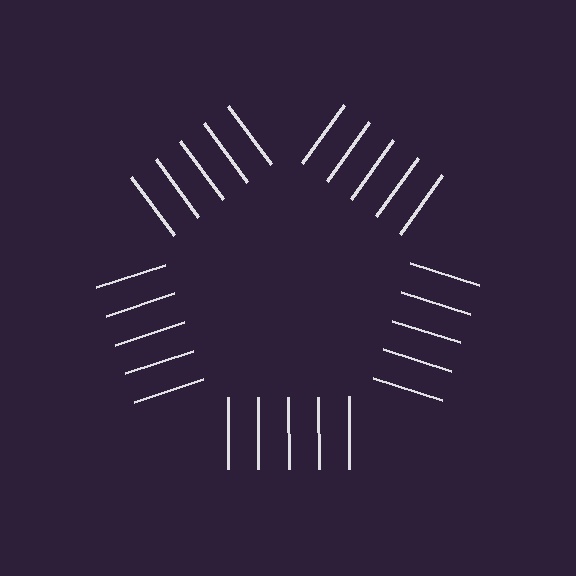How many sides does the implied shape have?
5 sides — the line-ends trace a pentagon.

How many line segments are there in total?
25 — 5 along each of the 5 edges.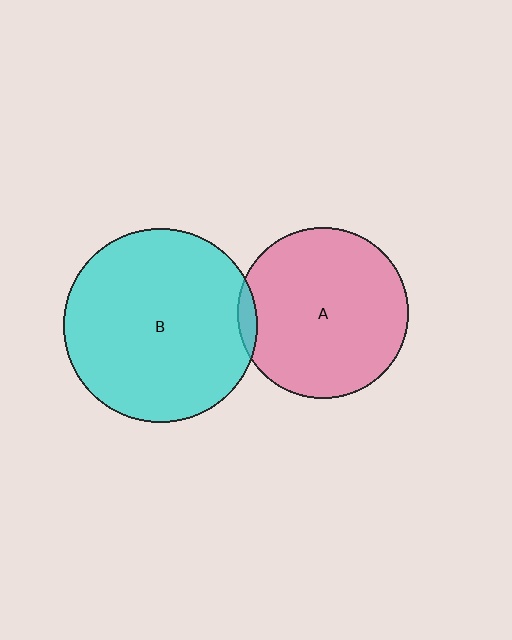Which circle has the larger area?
Circle B (cyan).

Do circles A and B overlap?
Yes.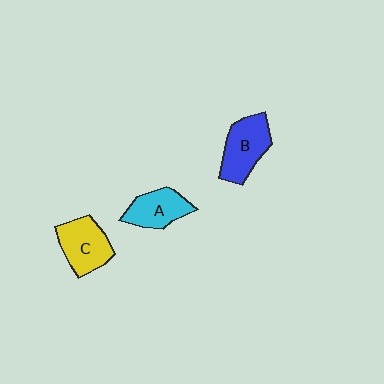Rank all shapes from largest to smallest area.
From largest to smallest: B (blue), C (yellow), A (cyan).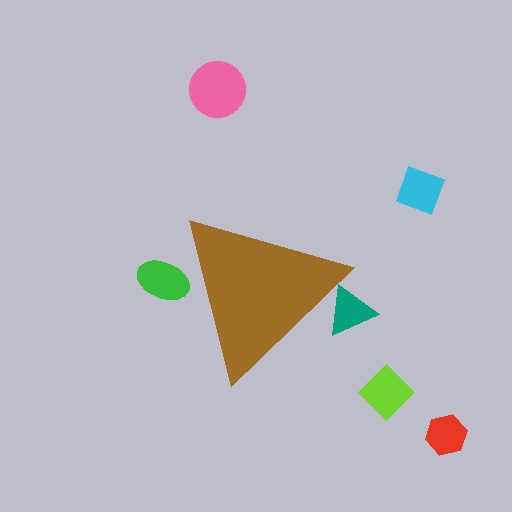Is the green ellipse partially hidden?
Yes, the green ellipse is partially hidden behind the brown triangle.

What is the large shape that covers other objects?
A brown triangle.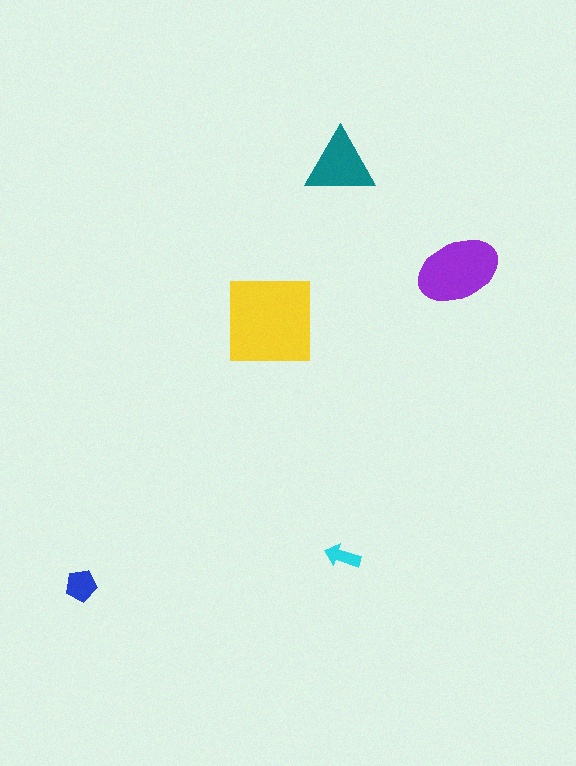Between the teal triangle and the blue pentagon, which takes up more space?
The teal triangle.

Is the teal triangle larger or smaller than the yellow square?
Smaller.